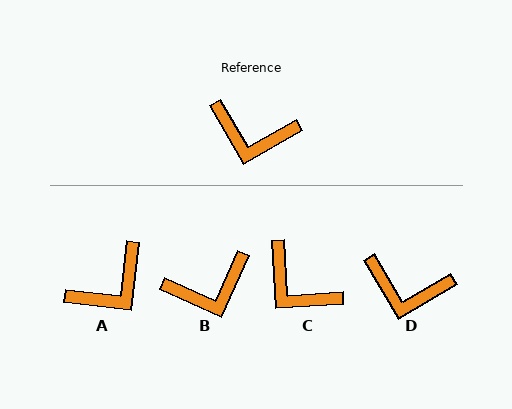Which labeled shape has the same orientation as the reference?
D.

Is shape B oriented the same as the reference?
No, it is off by about 35 degrees.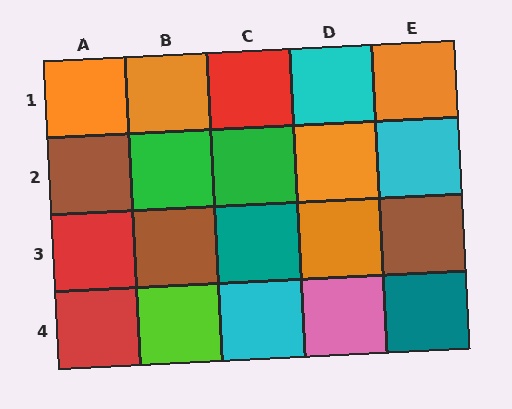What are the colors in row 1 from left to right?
Orange, orange, red, cyan, orange.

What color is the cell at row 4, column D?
Pink.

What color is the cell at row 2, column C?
Green.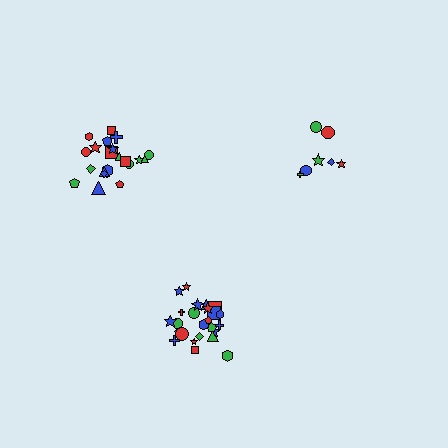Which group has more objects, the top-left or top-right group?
The top-left group.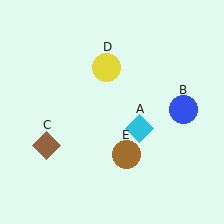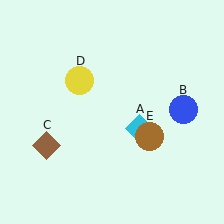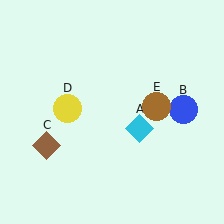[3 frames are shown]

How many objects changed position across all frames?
2 objects changed position: yellow circle (object D), brown circle (object E).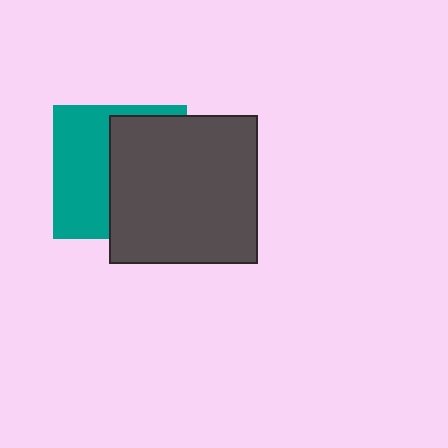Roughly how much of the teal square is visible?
About half of it is visible (roughly 46%).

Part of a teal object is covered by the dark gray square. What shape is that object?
It is a square.